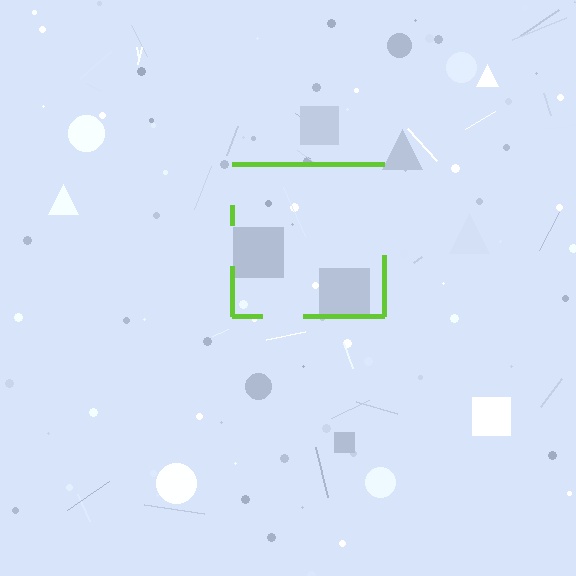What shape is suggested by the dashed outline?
The dashed outline suggests a square.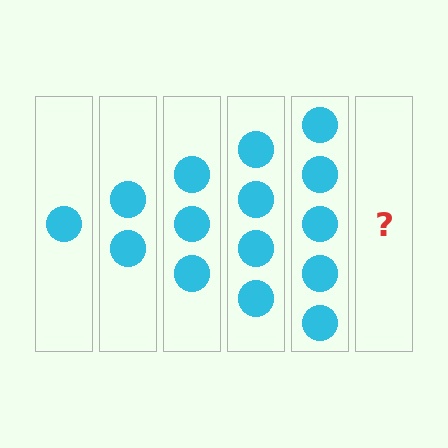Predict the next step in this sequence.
The next step is 6 circles.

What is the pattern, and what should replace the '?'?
The pattern is that each step adds one more circle. The '?' should be 6 circles.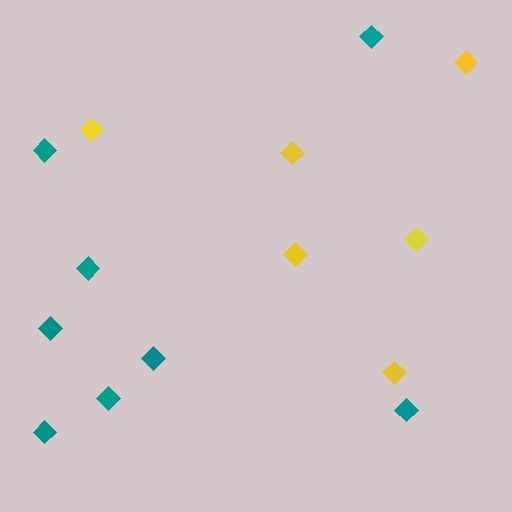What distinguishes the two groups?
There are 2 groups: one group of yellow diamonds (6) and one group of teal diamonds (8).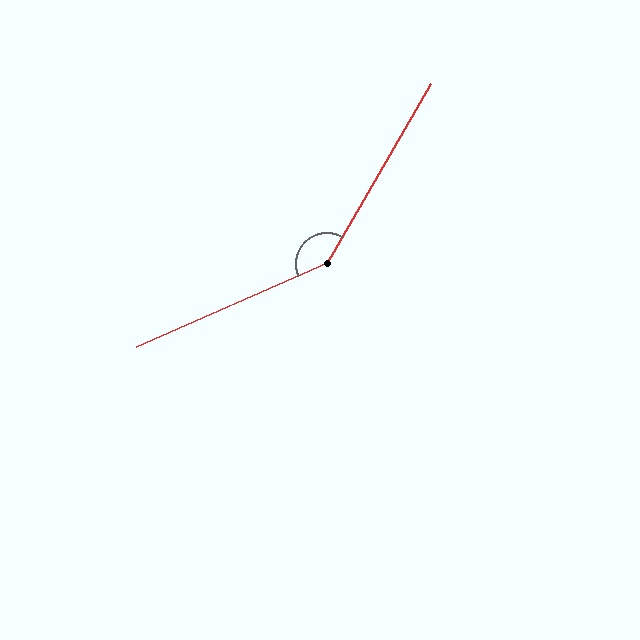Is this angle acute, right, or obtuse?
It is obtuse.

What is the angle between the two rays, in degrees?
Approximately 144 degrees.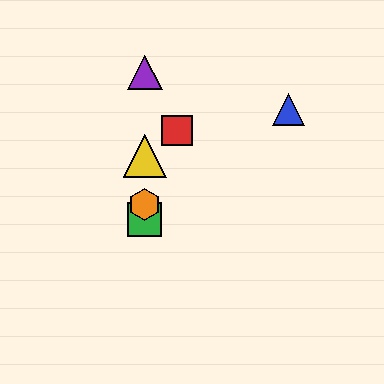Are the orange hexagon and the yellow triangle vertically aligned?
Yes, both are at x≈145.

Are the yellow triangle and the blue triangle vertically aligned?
No, the yellow triangle is at x≈145 and the blue triangle is at x≈289.